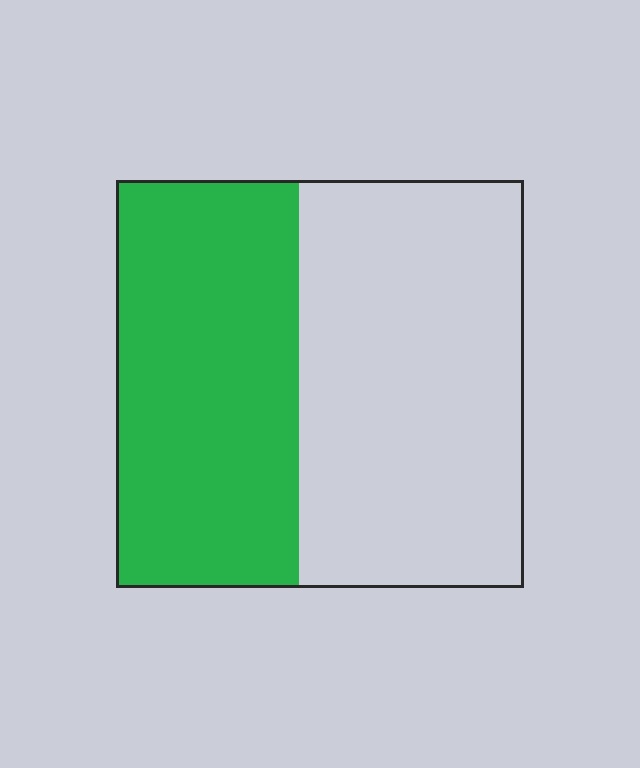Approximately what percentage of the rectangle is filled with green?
Approximately 45%.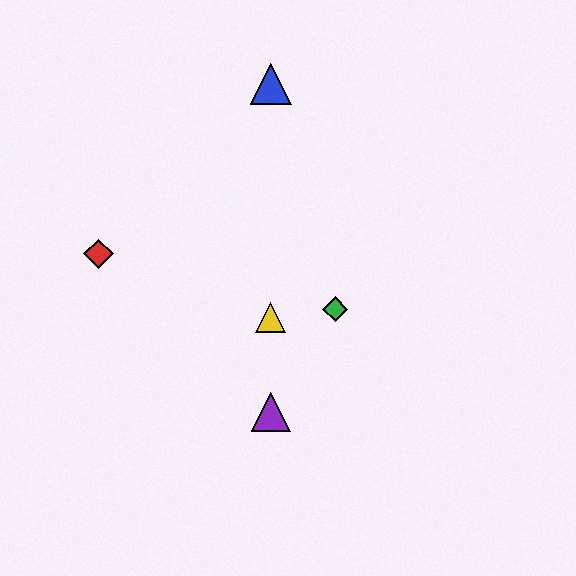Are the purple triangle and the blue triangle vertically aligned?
Yes, both are at x≈271.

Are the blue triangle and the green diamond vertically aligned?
No, the blue triangle is at x≈271 and the green diamond is at x≈335.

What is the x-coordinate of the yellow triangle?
The yellow triangle is at x≈271.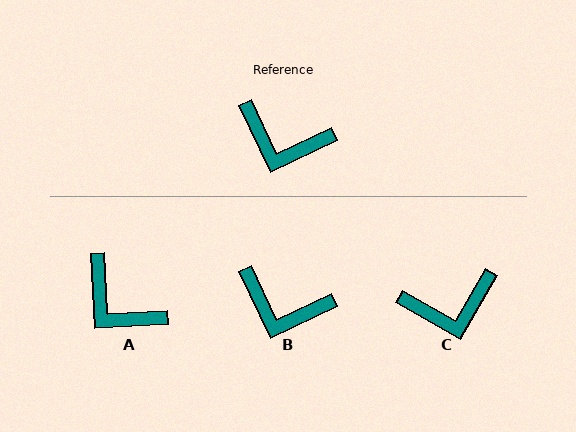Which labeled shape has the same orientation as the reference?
B.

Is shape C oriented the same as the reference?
No, it is off by about 35 degrees.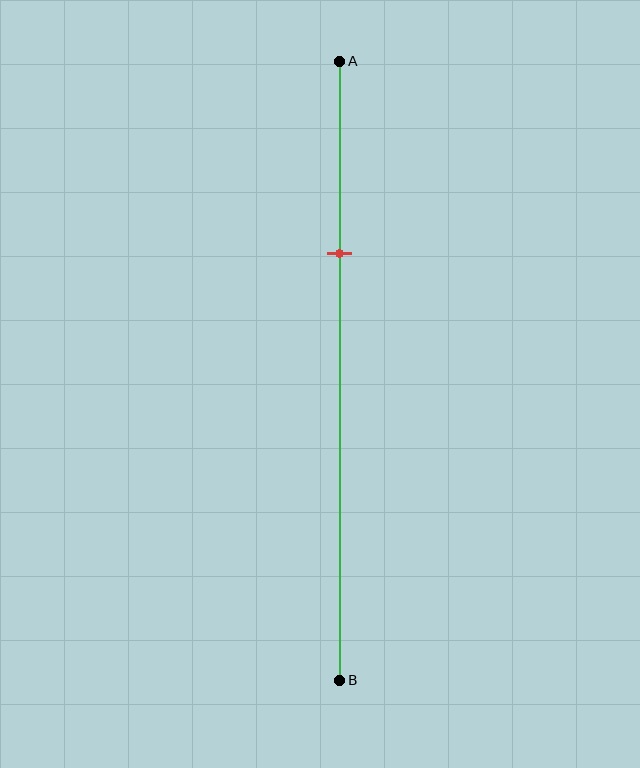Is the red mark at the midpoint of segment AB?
No, the mark is at about 30% from A, not at the 50% midpoint.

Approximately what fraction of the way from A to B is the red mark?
The red mark is approximately 30% of the way from A to B.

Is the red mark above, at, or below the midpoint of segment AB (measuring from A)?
The red mark is above the midpoint of segment AB.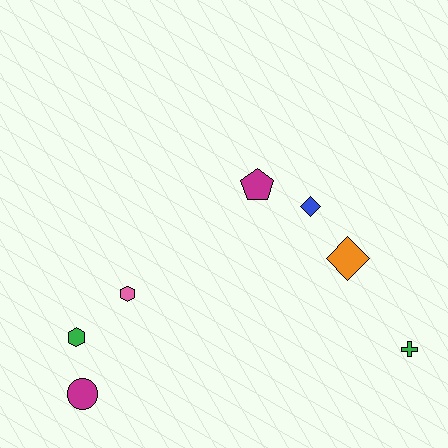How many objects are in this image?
There are 7 objects.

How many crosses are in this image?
There is 1 cross.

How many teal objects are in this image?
There are no teal objects.